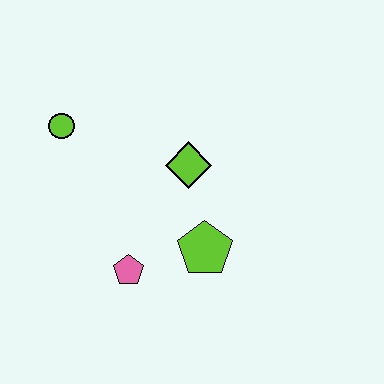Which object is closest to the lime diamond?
The lime pentagon is closest to the lime diamond.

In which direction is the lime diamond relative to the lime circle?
The lime diamond is to the right of the lime circle.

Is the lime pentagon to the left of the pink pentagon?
No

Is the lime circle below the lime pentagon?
No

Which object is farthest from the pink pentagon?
The lime circle is farthest from the pink pentagon.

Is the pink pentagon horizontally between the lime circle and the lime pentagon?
Yes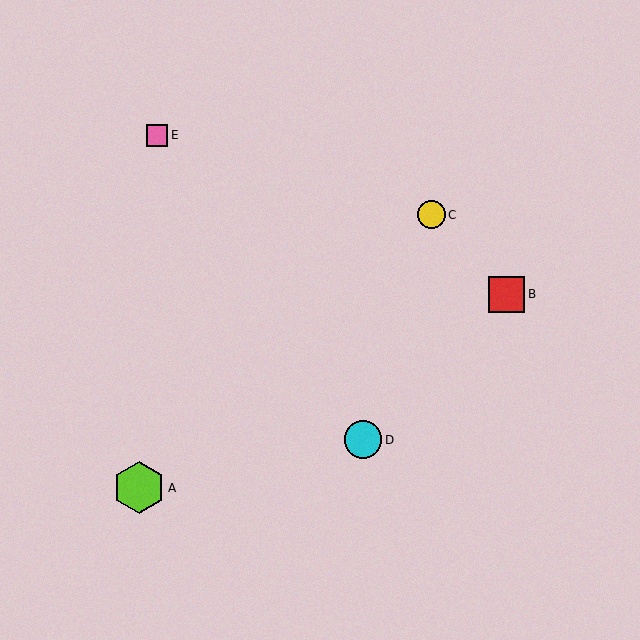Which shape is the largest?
The lime hexagon (labeled A) is the largest.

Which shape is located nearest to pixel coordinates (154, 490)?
The lime hexagon (labeled A) at (139, 488) is nearest to that location.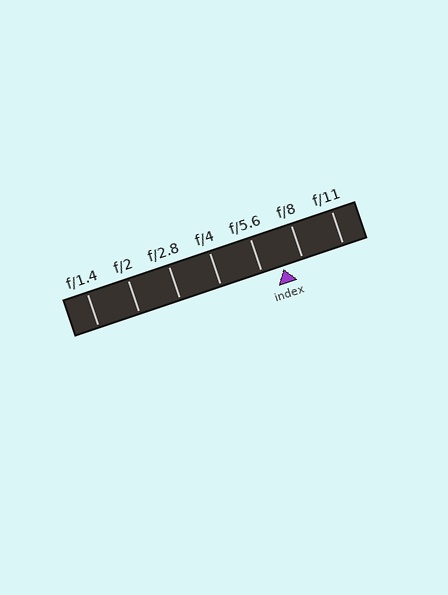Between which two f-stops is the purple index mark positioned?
The index mark is between f/5.6 and f/8.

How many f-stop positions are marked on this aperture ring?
There are 7 f-stop positions marked.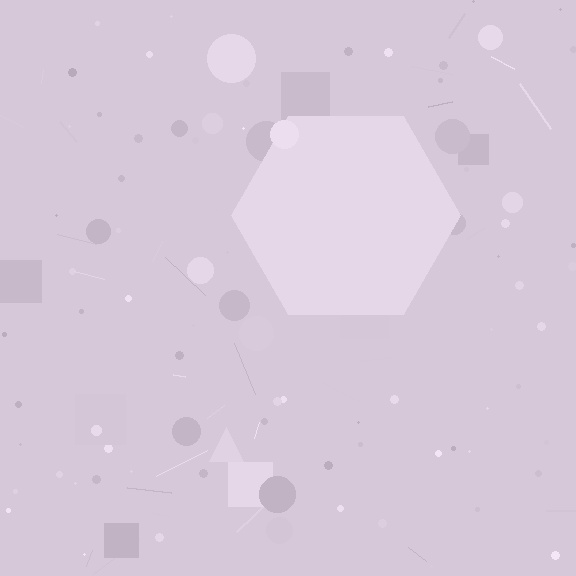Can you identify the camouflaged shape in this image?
The camouflaged shape is a hexagon.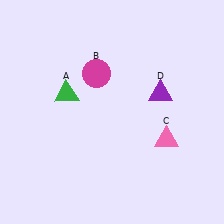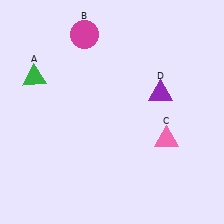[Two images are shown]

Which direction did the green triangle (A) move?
The green triangle (A) moved left.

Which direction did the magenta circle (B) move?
The magenta circle (B) moved up.